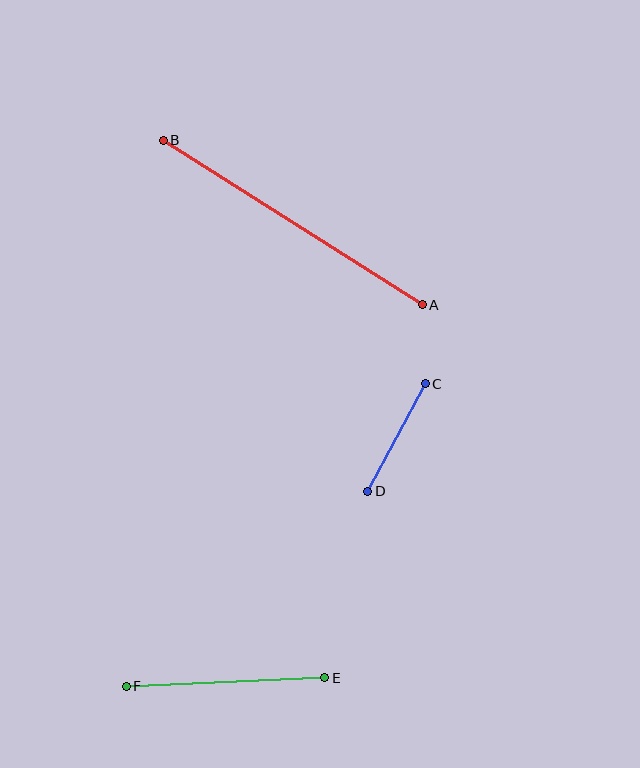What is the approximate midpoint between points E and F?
The midpoint is at approximately (225, 682) pixels.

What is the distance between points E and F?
The distance is approximately 198 pixels.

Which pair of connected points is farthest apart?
Points A and B are farthest apart.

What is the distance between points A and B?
The distance is approximately 307 pixels.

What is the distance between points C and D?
The distance is approximately 122 pixels.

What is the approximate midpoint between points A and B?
The midpoint is at approximately (293, 223) pixels.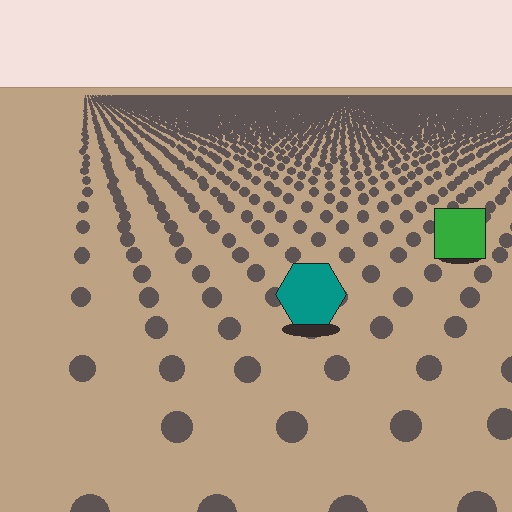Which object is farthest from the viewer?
The green square is farthest from the viewer. It appears smaller and the ground texture around it is denser.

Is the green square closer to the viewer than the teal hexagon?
No. The teal hexagon is closer — you can tell from the texture gradient: the ground texture is coarser near it.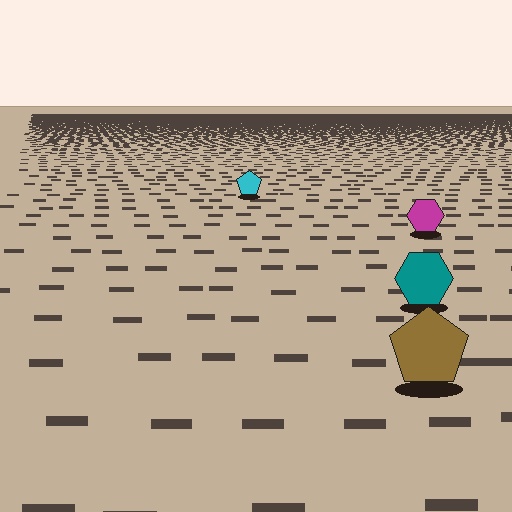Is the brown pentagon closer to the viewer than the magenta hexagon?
Yes. The brown pentagon is closer — you can tell from the texture gradient: the ground texture is coarser near it.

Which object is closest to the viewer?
The brown pentagon is closest. The texture marks near it are larger and more spread out.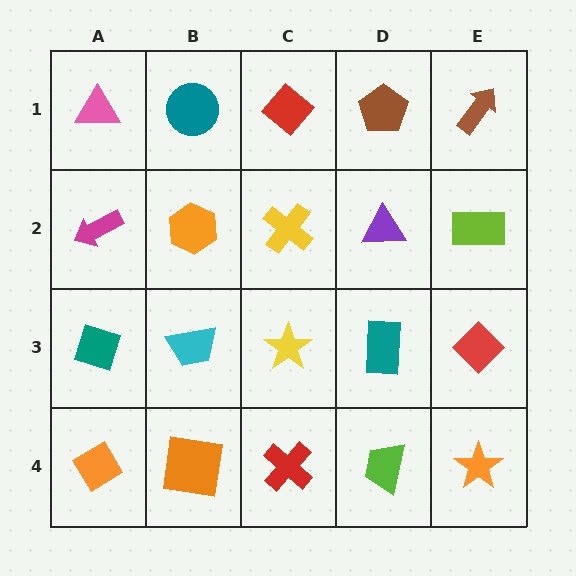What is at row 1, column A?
A pink triangle.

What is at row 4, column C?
A red cross.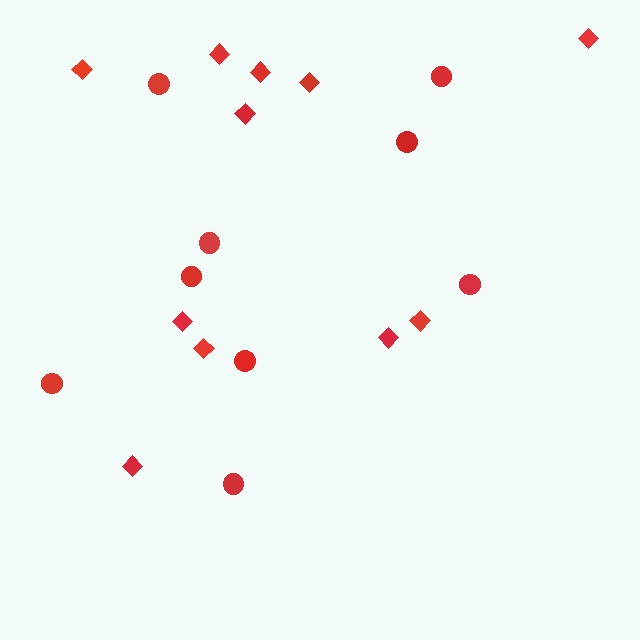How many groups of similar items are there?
There are 2 groups: one group of diamonds (11) and one group of circles (9).